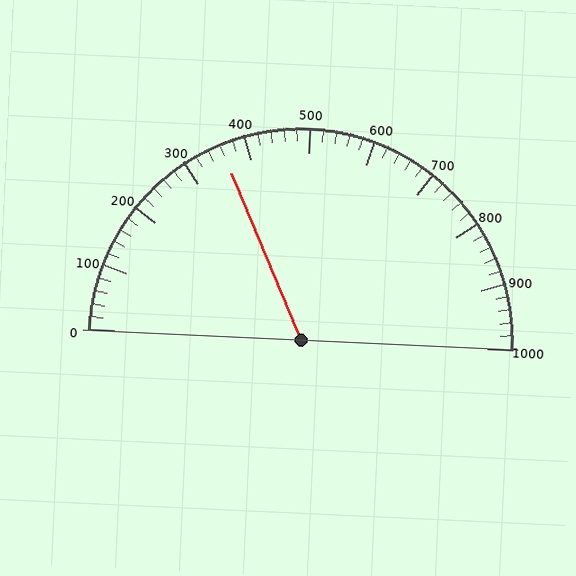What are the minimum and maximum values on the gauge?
The gauge ranges from 0 to 1000.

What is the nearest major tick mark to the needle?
The nearest major tick mark is 400.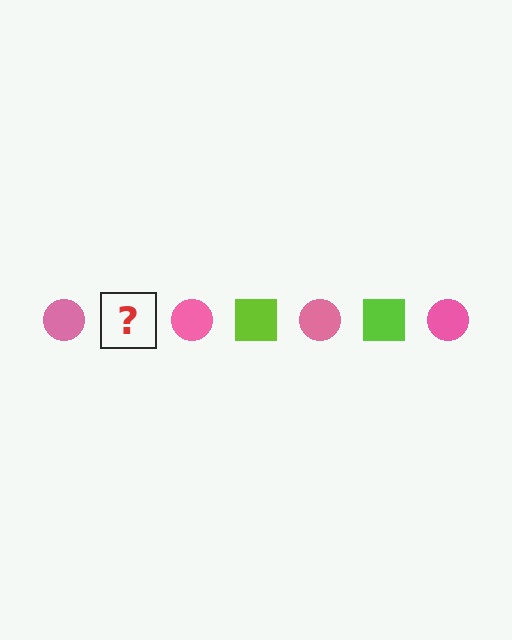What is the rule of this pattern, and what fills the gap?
The rule is that the pattern alternates between pink circle and lime square. The gap should be filled with a lime square.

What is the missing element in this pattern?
The missing element is a lime square.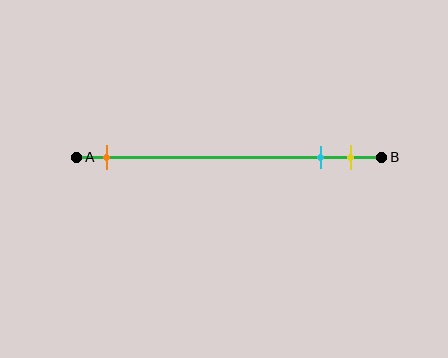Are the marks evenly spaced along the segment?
No, the marks are not evenly spaced.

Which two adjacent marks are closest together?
The cyan and yellow marks are the closest adjacent pair.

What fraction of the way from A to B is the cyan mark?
The cyan mark is approximately 80% (0.8) of the way from A to B.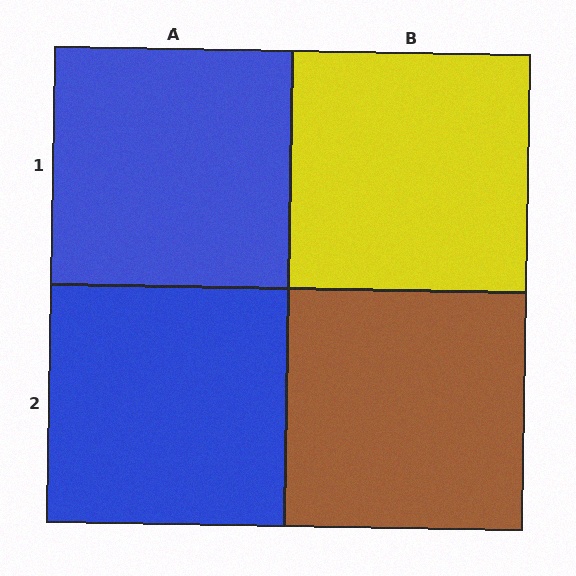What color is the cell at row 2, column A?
Blue.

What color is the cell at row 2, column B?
Brown.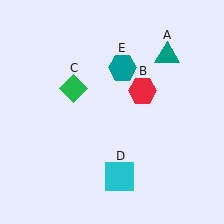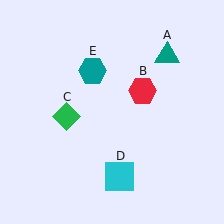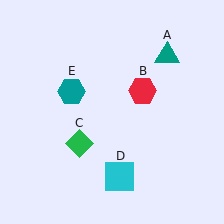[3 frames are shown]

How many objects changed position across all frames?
2 objects changed position: green diamond (object C), teal hexagon (object E).